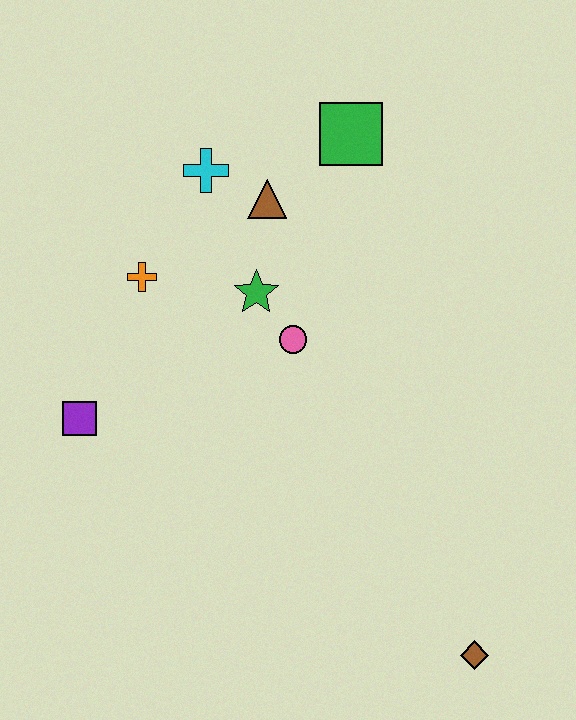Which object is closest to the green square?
The brown triangle is closest to the green square.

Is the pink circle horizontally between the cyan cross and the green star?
No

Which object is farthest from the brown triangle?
The brown diamond is farthest from the brown triangle.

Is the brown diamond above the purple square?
No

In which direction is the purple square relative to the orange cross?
The purple square is below the orange cross.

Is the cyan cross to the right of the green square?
No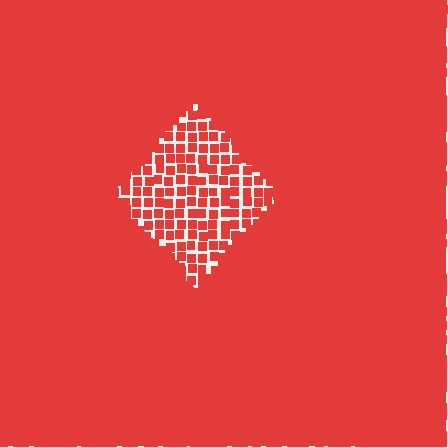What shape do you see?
I see a diamond.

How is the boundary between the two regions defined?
The boundary is defined by a change in element density (approximately 2.6x ratio). All elements are the same color, size, and shape.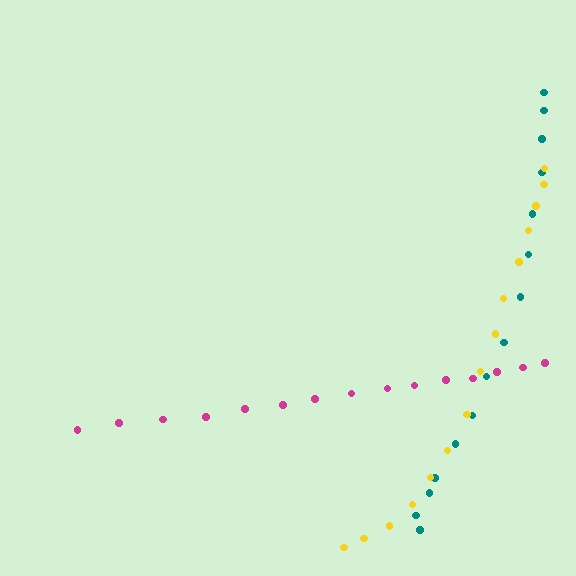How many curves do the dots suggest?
There are 3 distinct paths.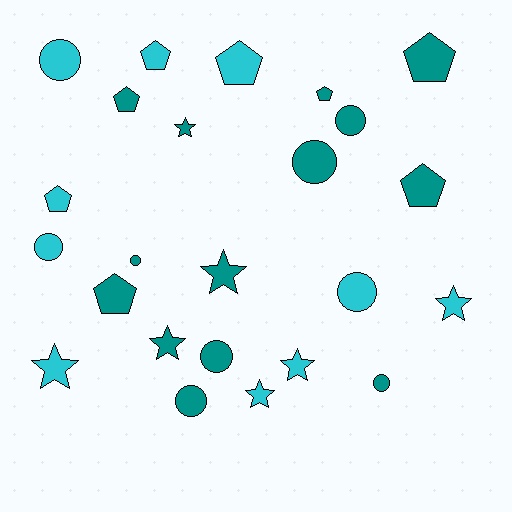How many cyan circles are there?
There are 3 cyan circles.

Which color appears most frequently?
Teal, with 14 objects.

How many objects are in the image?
There are 24 objects.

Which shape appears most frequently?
Circle, with 9 objects.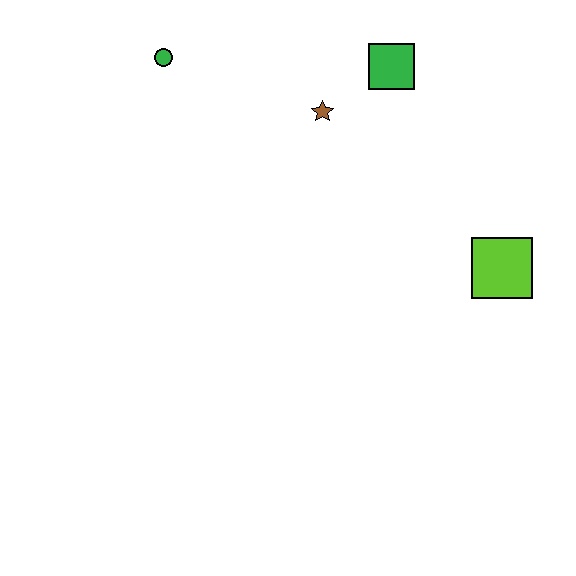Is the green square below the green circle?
Yes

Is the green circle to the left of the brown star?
Yes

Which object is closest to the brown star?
The green square is closest to the brown star.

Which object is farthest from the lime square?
The green circle is farthest from the lime square.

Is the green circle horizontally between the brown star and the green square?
No